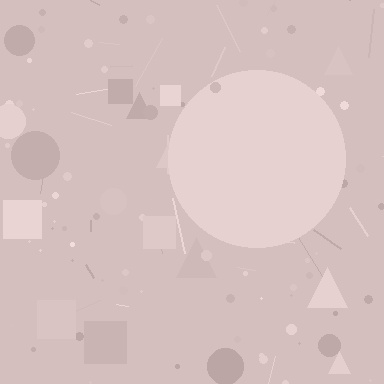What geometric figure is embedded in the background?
A circle is embedded in the background.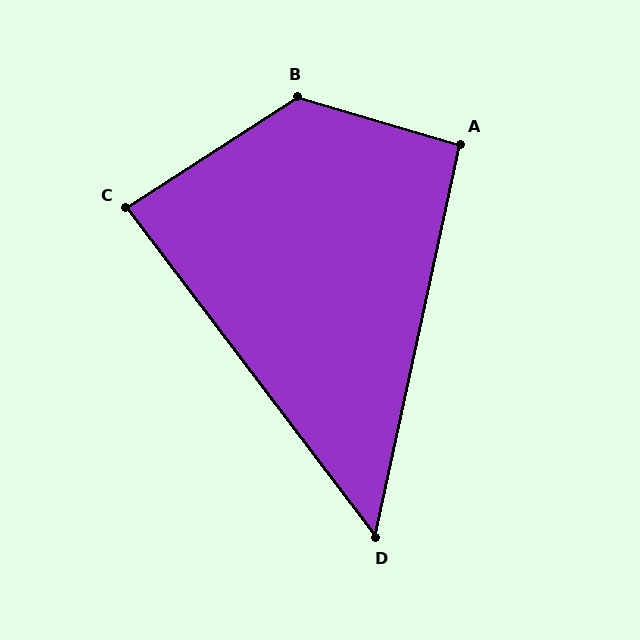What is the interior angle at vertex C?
Approximately 86 degrees (approximately right).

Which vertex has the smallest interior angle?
D, at approximately 49 degrees.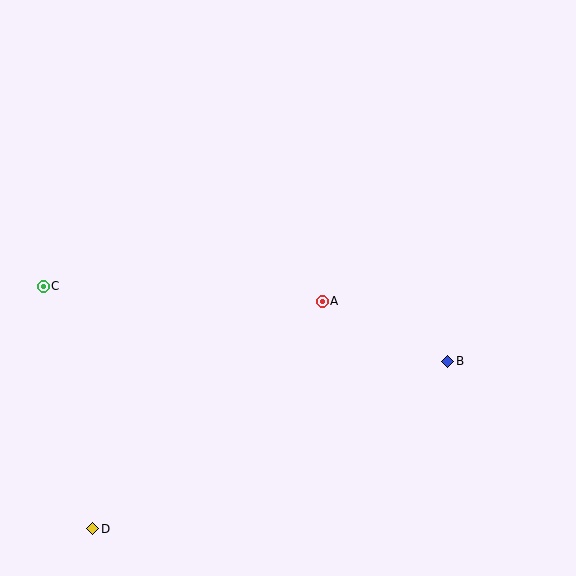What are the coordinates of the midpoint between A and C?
The midpoint between A and C is at (183, 294).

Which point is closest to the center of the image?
Point A at (322, 301) is closest to the center.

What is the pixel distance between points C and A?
The distance between C and A is 279 pixels.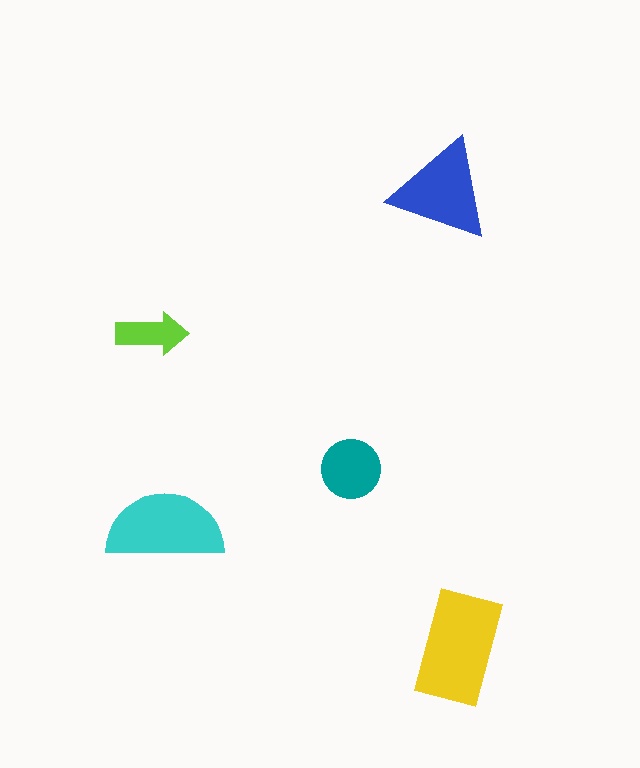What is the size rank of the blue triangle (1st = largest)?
3rd.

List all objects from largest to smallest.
The yellow rectangle, the cyan semicircle, the blue triangle, the teal circle, the lime arrow.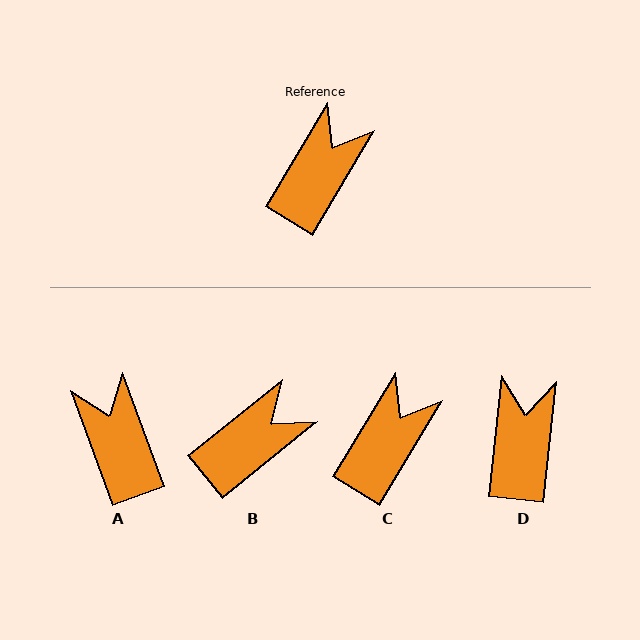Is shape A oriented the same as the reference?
No, it is off by about 51 degrees.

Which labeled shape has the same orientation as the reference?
C.